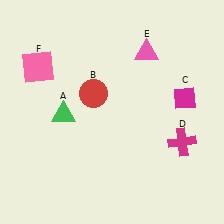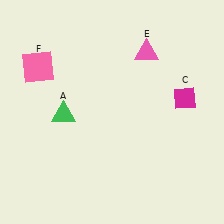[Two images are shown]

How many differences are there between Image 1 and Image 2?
There are 2 differences between the two images.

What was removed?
The red circle (B), the magenta cross (D) were removed in Image 2.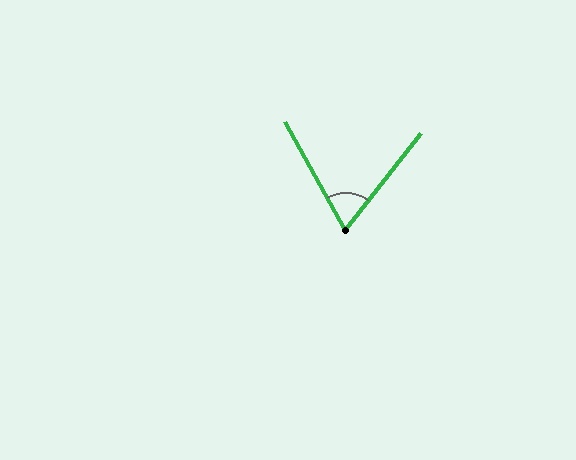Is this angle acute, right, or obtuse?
It is acute.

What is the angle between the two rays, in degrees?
Approximately 67 degrees.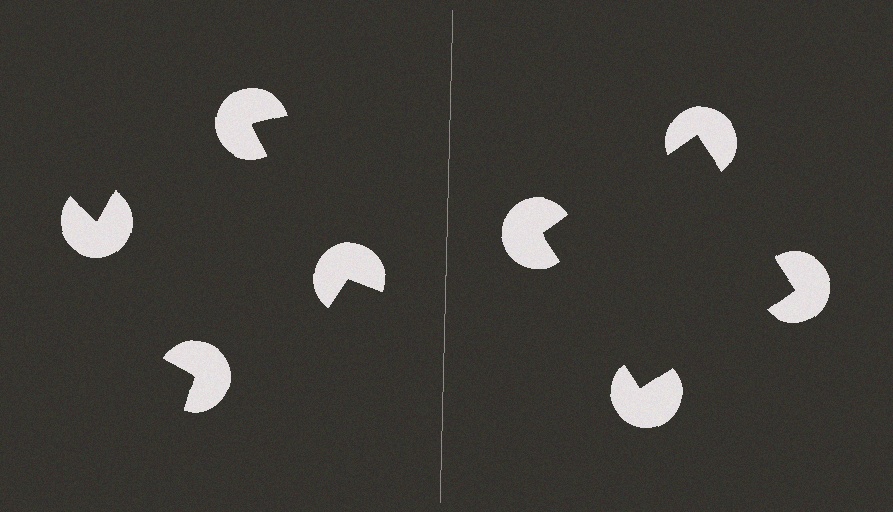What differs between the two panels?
The pac-man discs are positioned identically on both sides; only the wedge orientations differ. On the right they align to a square; on the left they are misaligned.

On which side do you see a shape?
An illusory square appears on the right side. On the left side the wedge cuts are rotated, so no coherent shape forms.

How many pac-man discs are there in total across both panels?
8 — 4 on each side.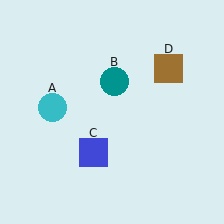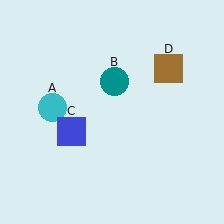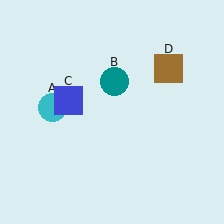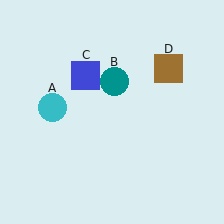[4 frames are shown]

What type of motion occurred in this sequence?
The blue square (object C) rotated clockwise around the center of the scene.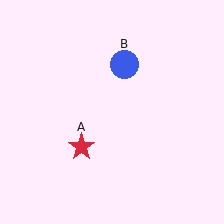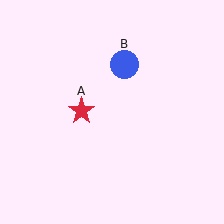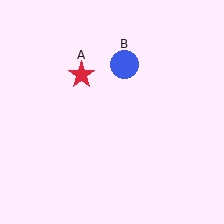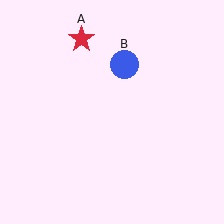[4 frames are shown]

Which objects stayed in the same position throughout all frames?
Blue circle (object B) remained stationary.